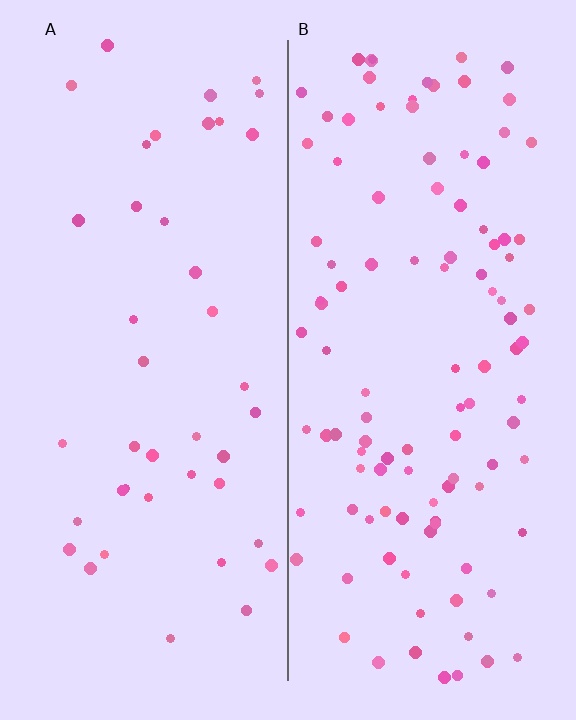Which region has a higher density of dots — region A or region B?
B (the right).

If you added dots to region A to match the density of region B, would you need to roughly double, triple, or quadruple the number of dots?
Approximately triple.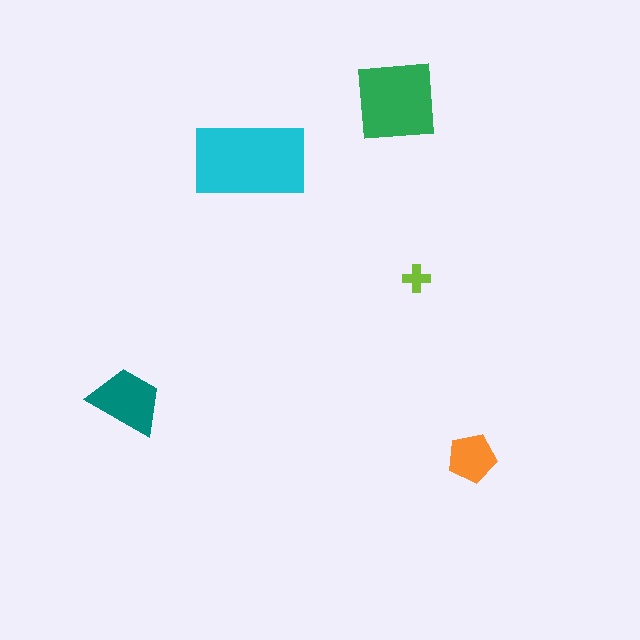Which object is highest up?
The green square is topmost.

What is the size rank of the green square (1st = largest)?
2nd.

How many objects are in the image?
There are 5 objects in the image.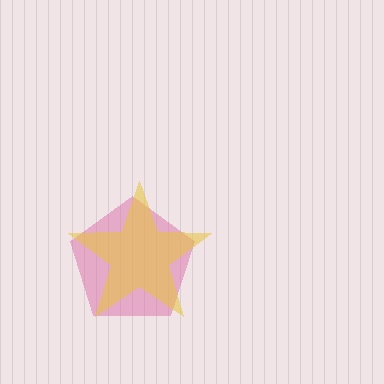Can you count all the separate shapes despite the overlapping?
Yes, there are 2 separate shapes.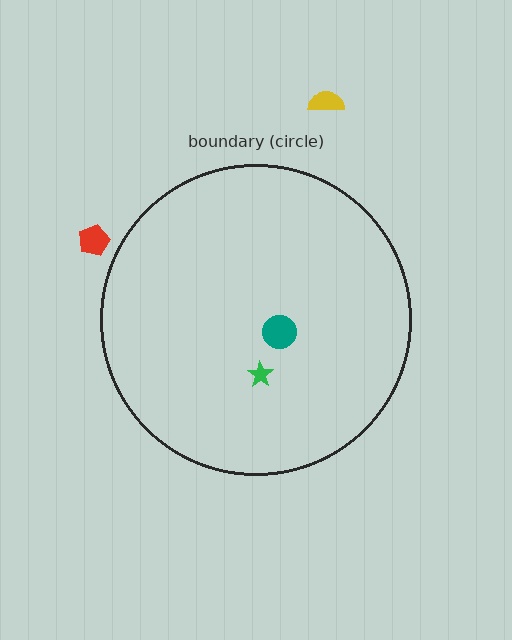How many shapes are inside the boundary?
2 inside, 2 outside.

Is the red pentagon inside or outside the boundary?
Outside.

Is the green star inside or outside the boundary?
Inside.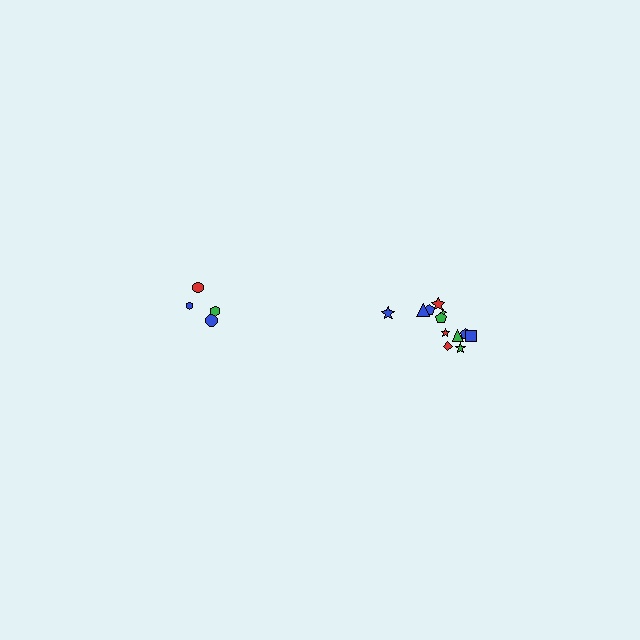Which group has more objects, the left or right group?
The right group.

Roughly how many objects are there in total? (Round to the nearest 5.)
Roughly 15 objects in total.